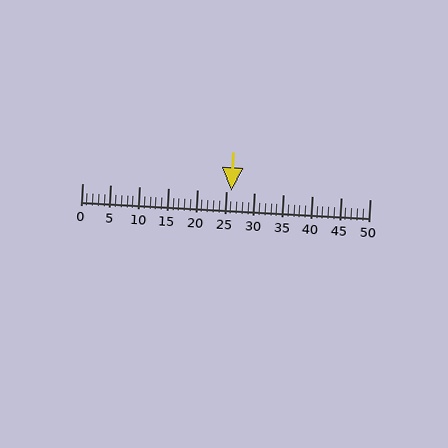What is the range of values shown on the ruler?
The ruler shows values from 0 to 50.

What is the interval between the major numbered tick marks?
The major tick marks are spaced 5 units apart.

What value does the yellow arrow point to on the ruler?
The yellow arrow points to approximately 26.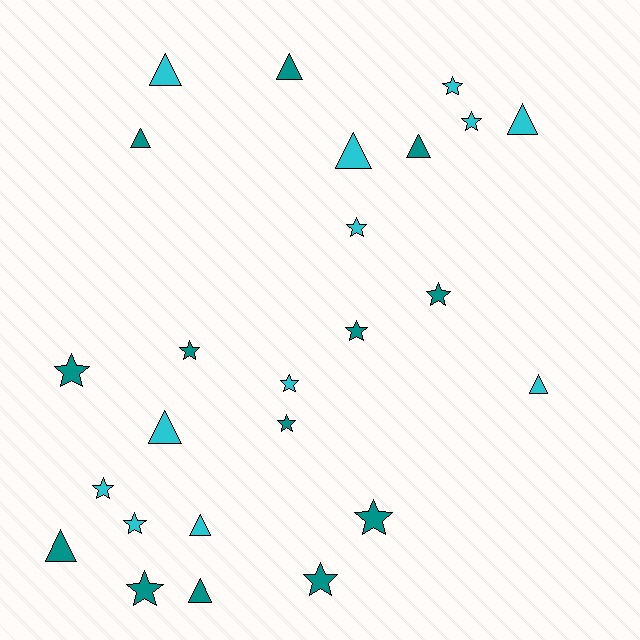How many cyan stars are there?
There are 6 cyan stars.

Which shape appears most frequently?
Star, with 14 objects.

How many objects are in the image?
There are 25 objects.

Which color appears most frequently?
Teal, with 13 objects.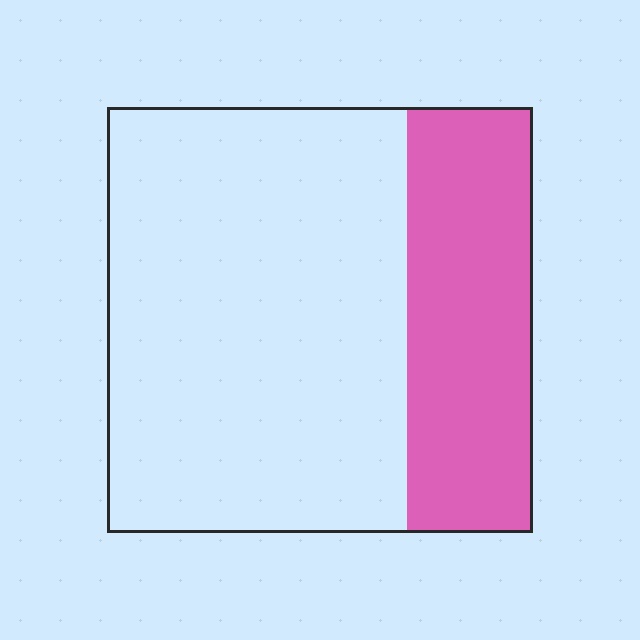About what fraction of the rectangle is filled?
About one third (1/3).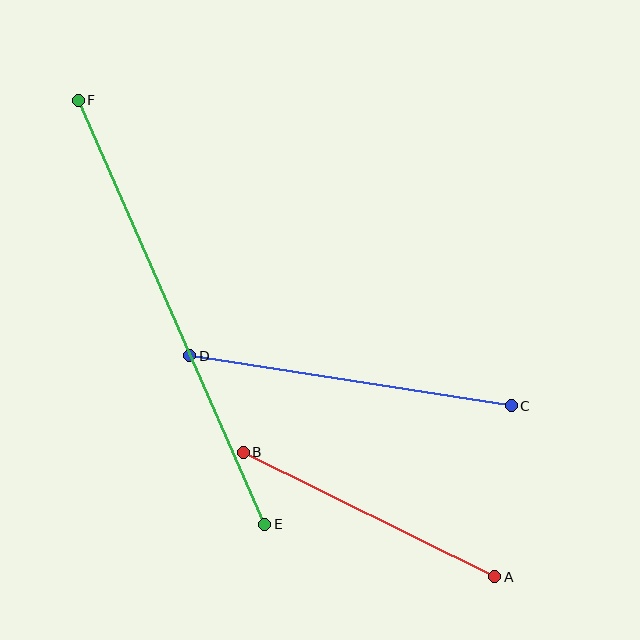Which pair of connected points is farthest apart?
Points E and F are farthest apart.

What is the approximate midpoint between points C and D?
The midpoint is at approximately (351, 381) pixels.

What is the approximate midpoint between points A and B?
The midpoint is at approximately (369, 515) pixels.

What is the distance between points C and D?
The distance is approximately 325 pixels.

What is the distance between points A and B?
The distance is approximately 280 pixels.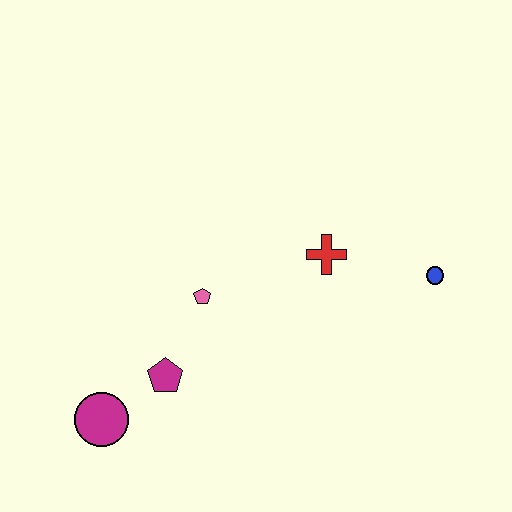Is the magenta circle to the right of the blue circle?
No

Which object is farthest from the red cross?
The magenta circle is farthest from the red cross.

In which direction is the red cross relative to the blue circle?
The red cross is to the left of the blue circle.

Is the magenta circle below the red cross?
Yes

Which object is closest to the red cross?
The blue circle is closest to the red cross.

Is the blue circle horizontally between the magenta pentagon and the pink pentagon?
No